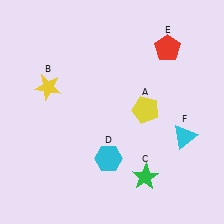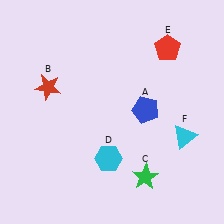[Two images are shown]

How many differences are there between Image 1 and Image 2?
There are 2 differences between the two images.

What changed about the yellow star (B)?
In Image 1, B is yellow. In Image 2, it changed to red.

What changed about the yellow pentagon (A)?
In Image 1, A is yellow. In Image 2, it changed to blue.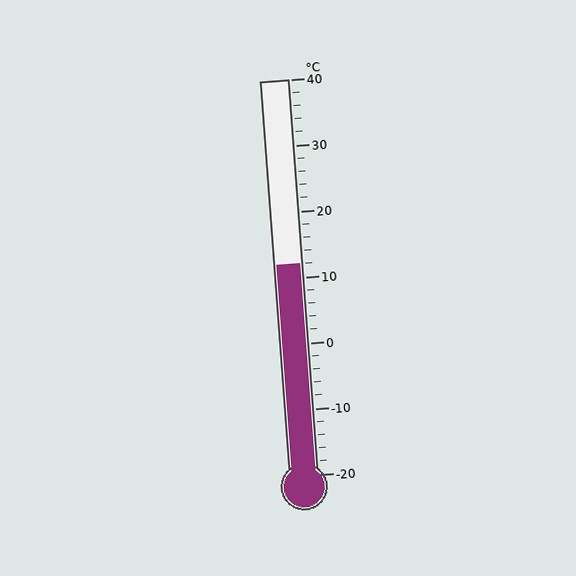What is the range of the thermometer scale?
The thermometer scale ranges from -20°C to 40°C.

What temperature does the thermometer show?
The thermometer shows approximately 12°C.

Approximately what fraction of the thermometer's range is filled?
The thermometer is filled to approximately 55% of its range.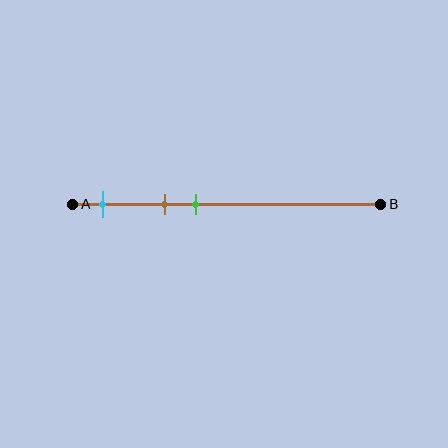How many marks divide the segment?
There are 3 marks dividing the segment.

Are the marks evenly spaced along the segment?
Yes, the marks are approximately evenly spaced.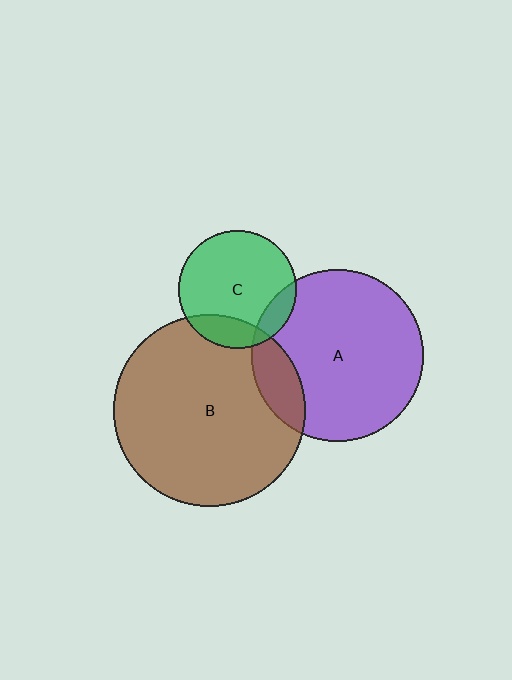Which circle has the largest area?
Circle B (brown).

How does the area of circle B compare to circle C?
Approximately 2.6 times.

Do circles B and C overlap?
Yes.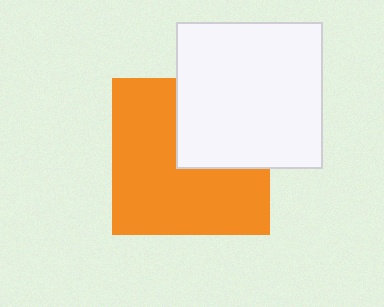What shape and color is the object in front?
The object in front is a white square.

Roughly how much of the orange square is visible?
Most of it is visible (roughly 65%).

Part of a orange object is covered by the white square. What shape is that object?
It is a square.